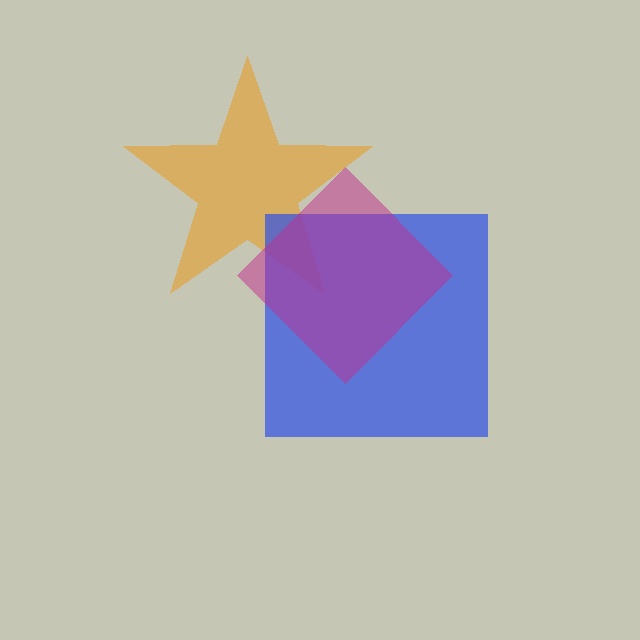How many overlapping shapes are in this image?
There are 3 overlapping shapes in the image.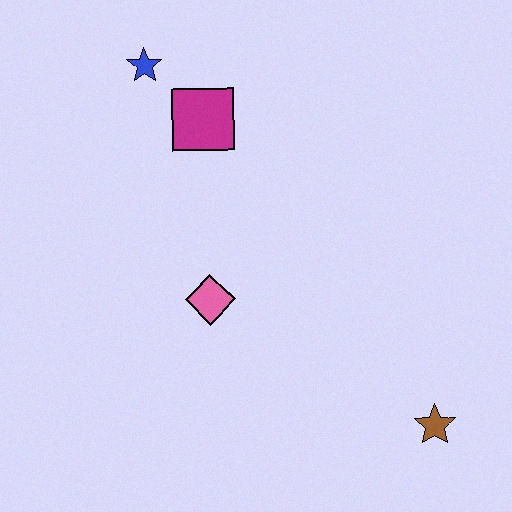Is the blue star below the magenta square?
No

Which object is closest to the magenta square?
The blue star is closest to the magenta square.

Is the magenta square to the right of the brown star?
No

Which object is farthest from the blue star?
The brown star is farthest from the blue star.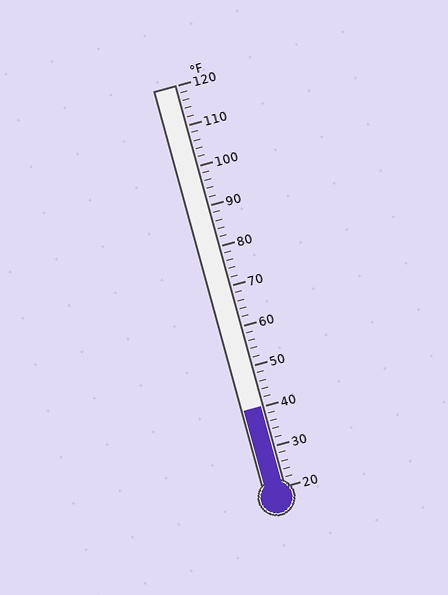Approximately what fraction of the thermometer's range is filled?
The thermometer is filled to approximately 20% of its range.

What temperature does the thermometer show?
The thermometer shows approximately 40°F.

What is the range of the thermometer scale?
The thermometer scale ranges from 20°F to 120°F.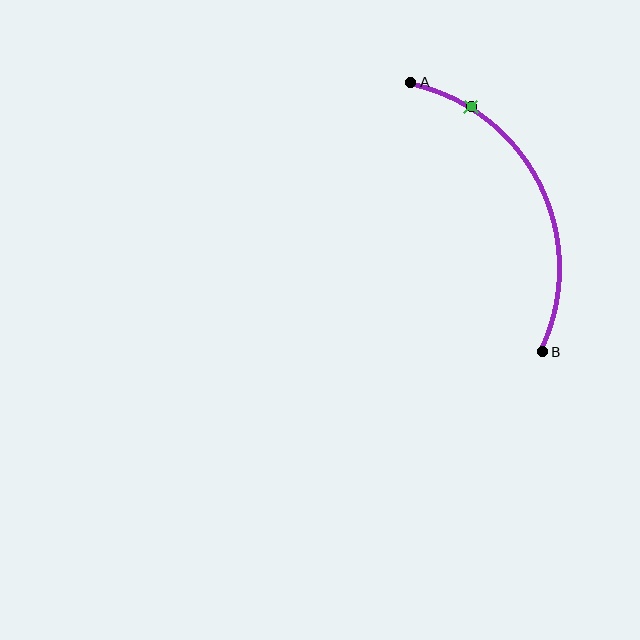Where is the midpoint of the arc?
The arc midpoint is the point on the curve farthest from the straight line joining A and B. It sits to the right of that line.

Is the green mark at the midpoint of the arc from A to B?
No. The green mark lies on the arc but is closer to endpoint A. The arc midpoint would be at the point on the curve equidistant along the arc from both A and B.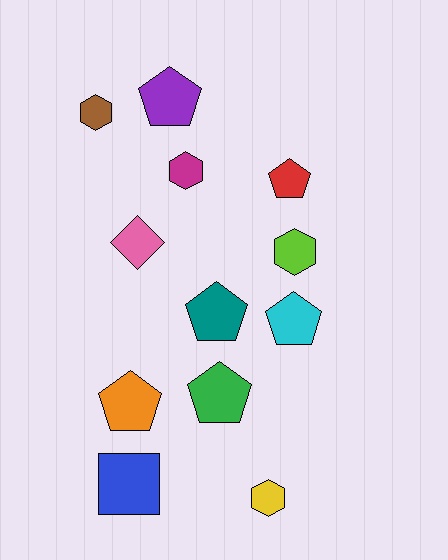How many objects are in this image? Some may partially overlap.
There are 12 objects.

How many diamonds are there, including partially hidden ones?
There is 1 diamond.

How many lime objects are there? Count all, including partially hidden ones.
There is 1 lime object.